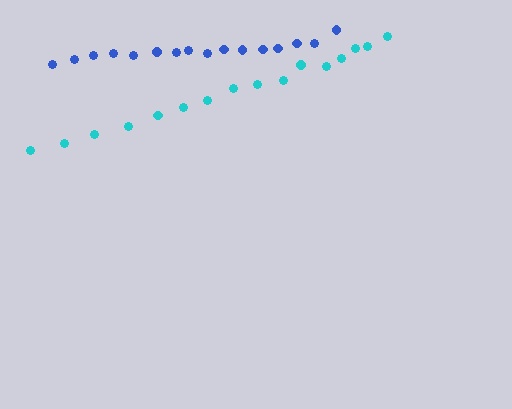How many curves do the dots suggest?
There are 2 distinct paths.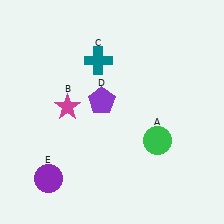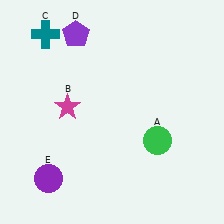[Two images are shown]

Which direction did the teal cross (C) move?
The teal cross (C) moved left.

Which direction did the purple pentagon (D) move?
The purple pentagon (D) moved up.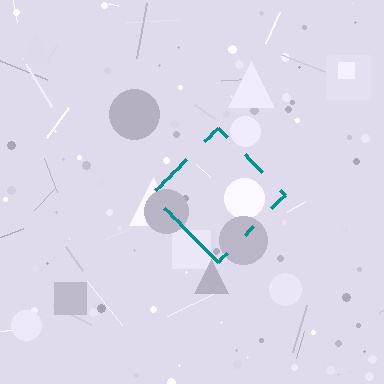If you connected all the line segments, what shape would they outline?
They would outline a diamond.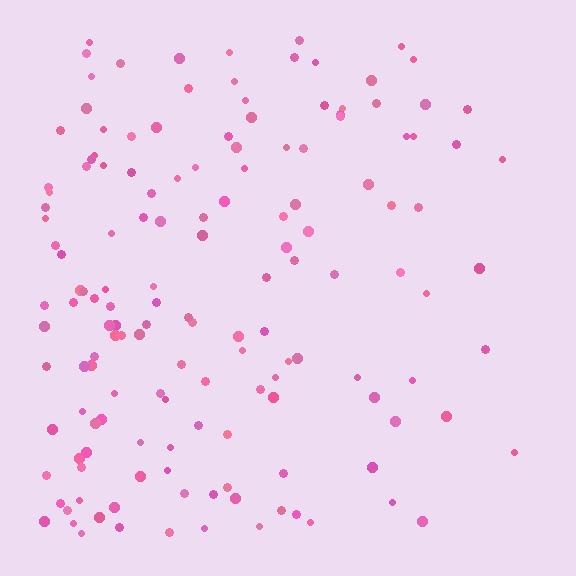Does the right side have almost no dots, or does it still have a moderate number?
Still a moderate number, just noticeably fewer than the left.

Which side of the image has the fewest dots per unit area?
The right.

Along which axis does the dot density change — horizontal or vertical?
Horizontal.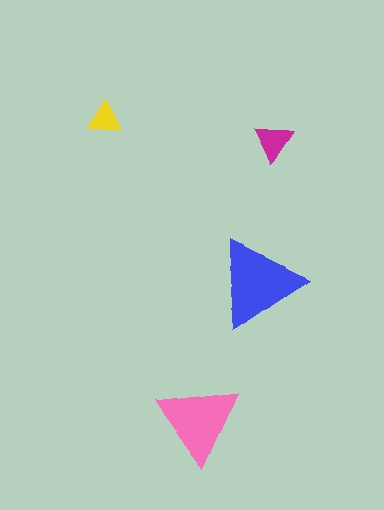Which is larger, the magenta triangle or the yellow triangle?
The magenta one.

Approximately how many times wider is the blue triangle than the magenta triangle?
About 2.5 times wider.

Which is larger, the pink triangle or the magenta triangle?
The pink one.